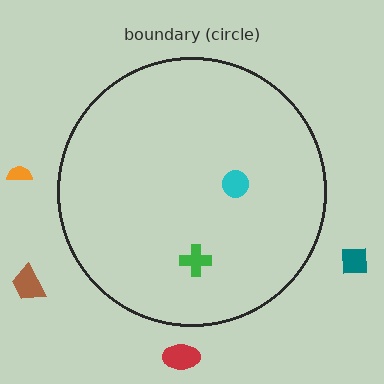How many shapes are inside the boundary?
2 inside, 4 outside.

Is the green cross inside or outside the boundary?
Inside.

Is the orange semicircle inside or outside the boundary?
Outside.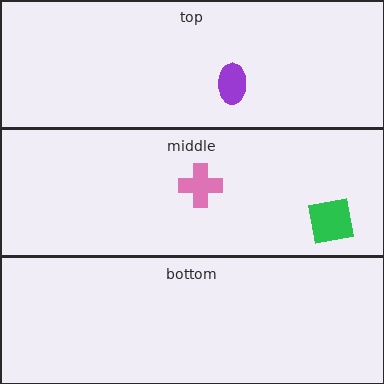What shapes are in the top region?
The purple ellipse.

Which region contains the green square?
The middle region.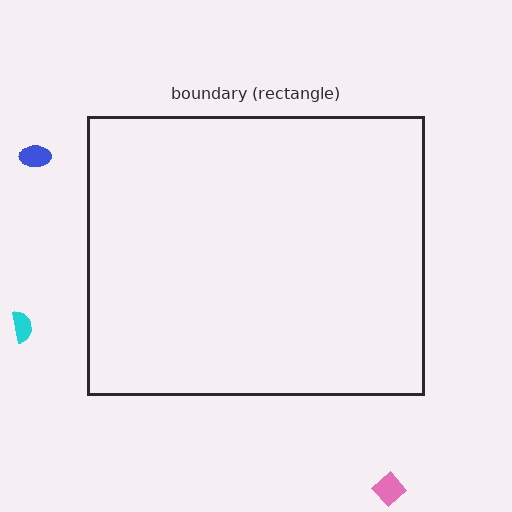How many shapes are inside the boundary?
0 inside, 3 outside.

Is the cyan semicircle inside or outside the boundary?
Outside.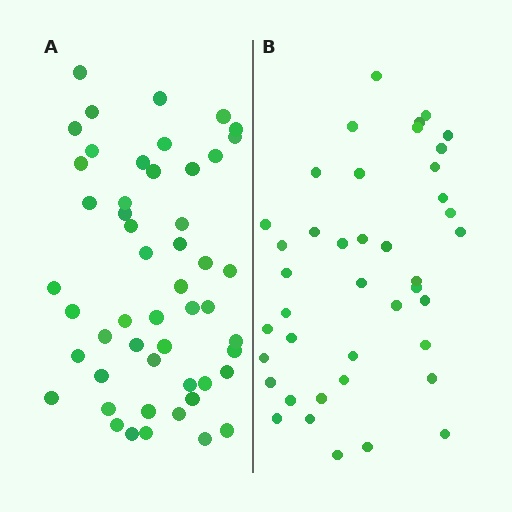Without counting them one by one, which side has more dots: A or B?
Region A (the left region) has more dots.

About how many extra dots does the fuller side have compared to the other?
Region A has roughly 10 or so more dots than region B.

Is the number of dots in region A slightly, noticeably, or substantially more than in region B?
Region A has only slightly more — the two regions are fairly close. The ratio is roughly 1.2 to 1.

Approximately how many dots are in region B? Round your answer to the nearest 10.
About 40 dots. (The exact count is 41, which rounds to 40.)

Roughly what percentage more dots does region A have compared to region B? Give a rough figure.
About 25% more.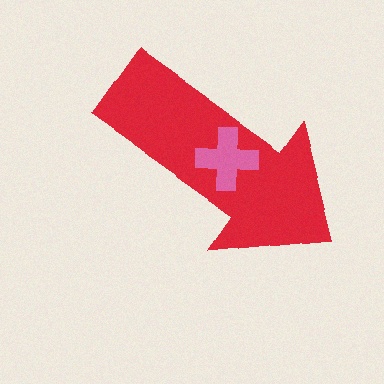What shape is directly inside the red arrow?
The pink cross.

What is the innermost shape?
The pink cross.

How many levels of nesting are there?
2.